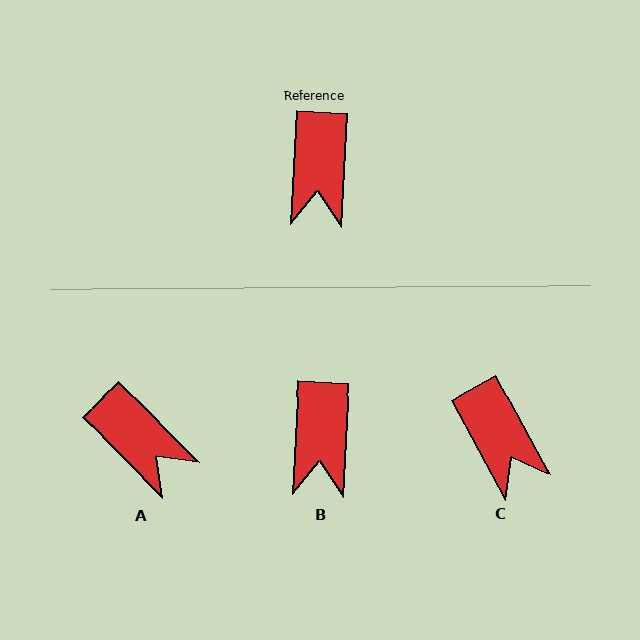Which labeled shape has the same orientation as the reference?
B.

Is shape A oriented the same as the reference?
No, it is off by about 47 degrees.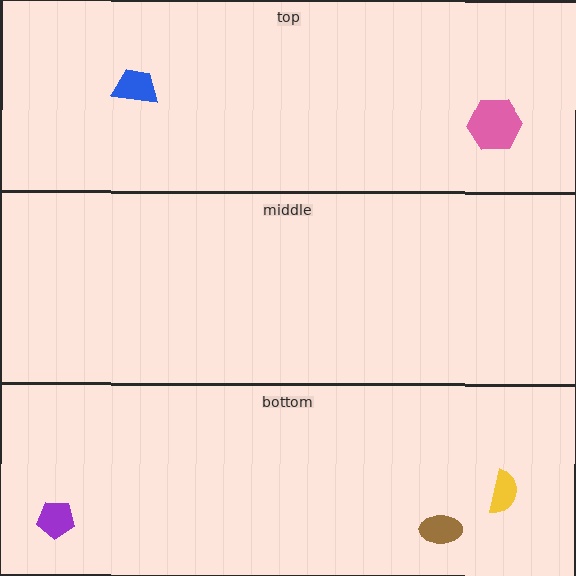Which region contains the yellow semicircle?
The bottom region.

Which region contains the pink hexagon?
The top region.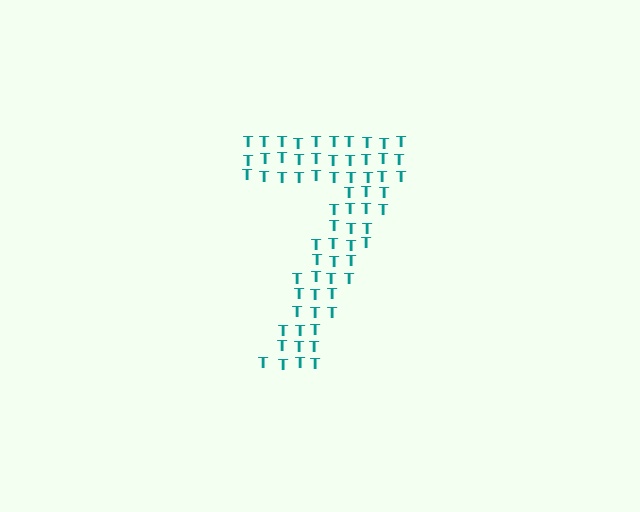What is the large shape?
The large shape is the digit 7.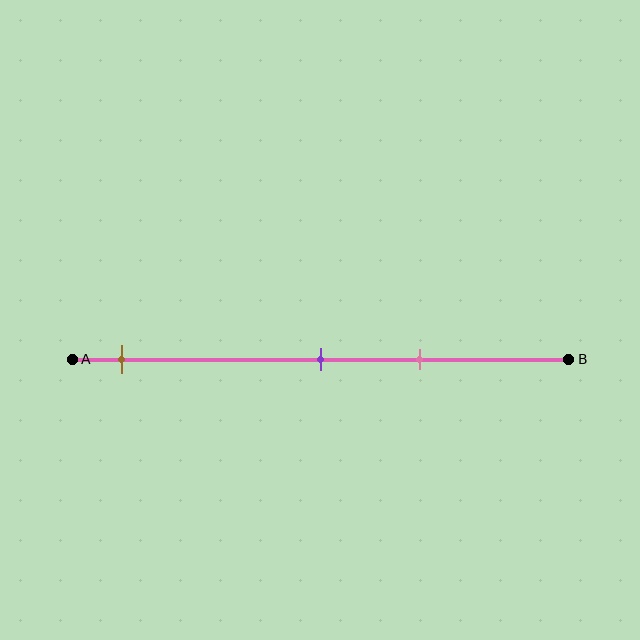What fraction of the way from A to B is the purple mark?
The purple mark is approximately 50% (0.5) of the way from A to B.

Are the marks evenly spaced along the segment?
No, the marks are not evenly spaced.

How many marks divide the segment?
There are 3 marks dividing the segment.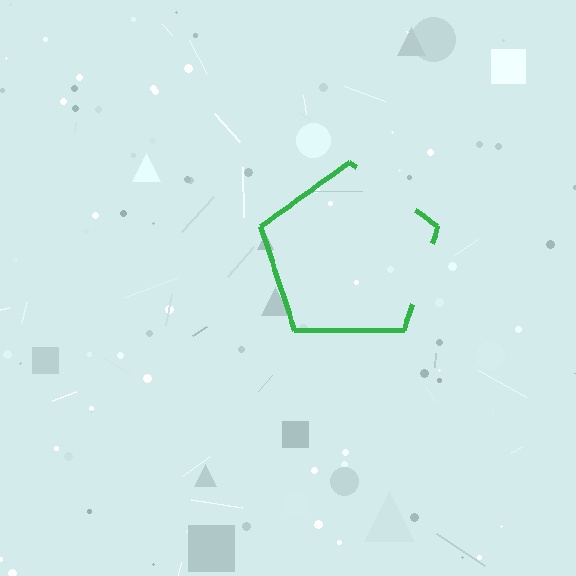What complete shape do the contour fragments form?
The contour fragments form a pentagon.